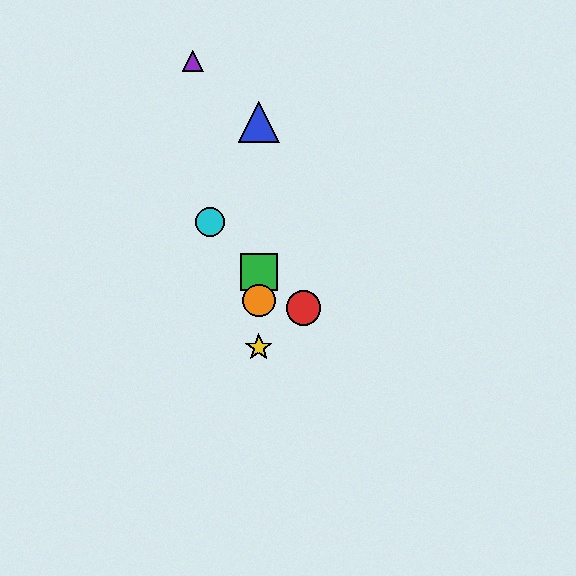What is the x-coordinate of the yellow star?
The yellow star is at x≈259.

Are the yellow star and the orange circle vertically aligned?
Yes, both are at x≈259.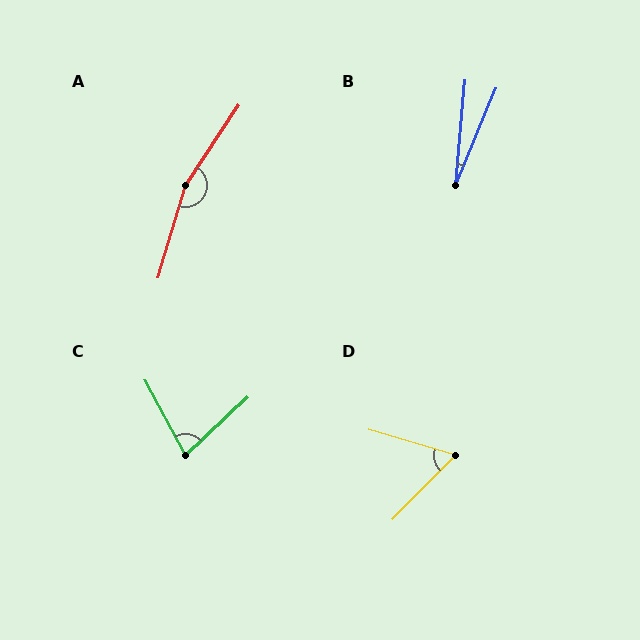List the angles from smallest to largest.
B (17°), D (62°), C (75°), A (163°).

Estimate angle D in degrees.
Approximately 62 degrees.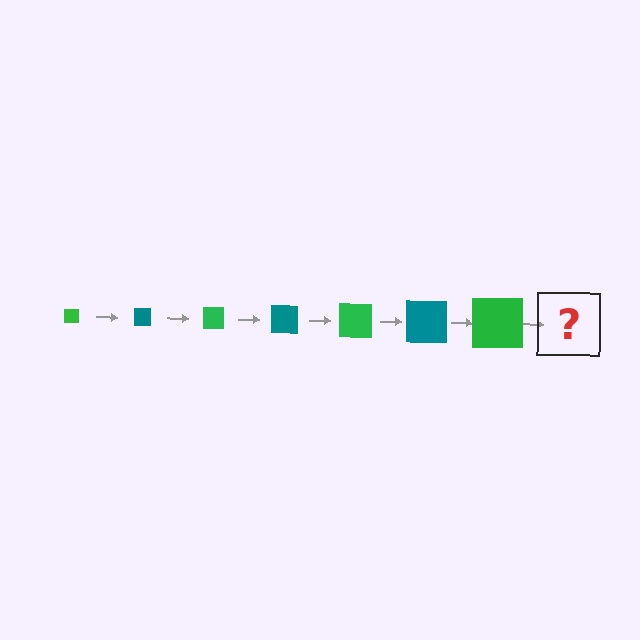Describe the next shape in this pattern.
It should be a teal square, larger than the previous one.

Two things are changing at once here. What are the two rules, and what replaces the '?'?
The two rules are that the square grows larger each step and the color cycles through green and teal. The '?' should be a teal square, larger than the previous one.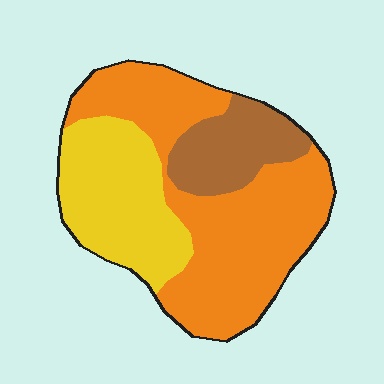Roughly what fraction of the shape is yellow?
Yellow takes up about one third (1/3) of the shape.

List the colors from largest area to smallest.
From largest to smallest: orange, yellow, brown.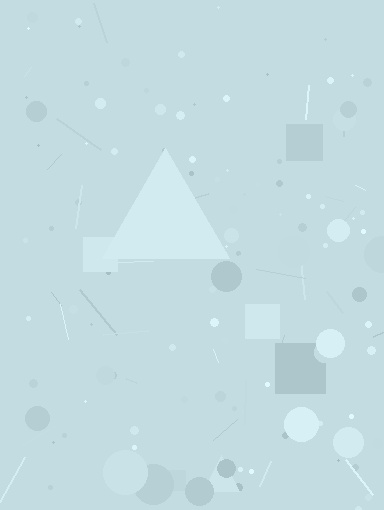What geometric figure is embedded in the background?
A triangle is embedded in the background.